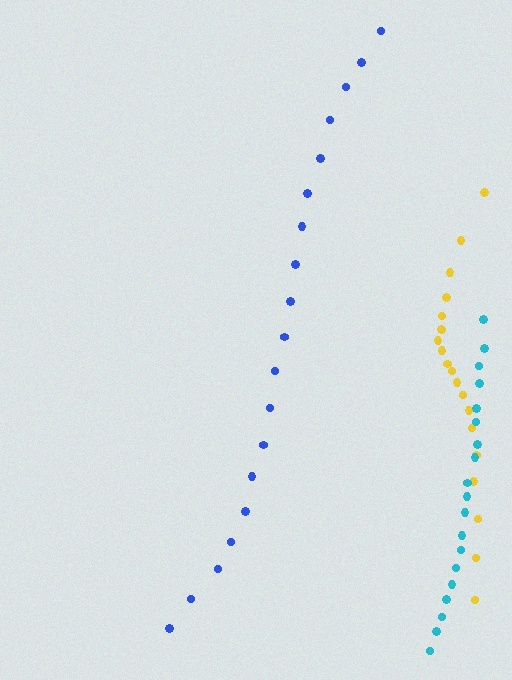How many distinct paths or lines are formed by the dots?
There are 3 distinct paths.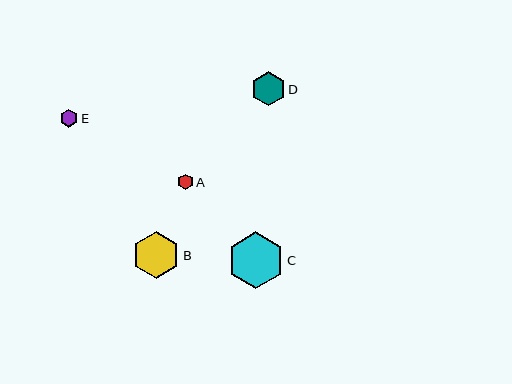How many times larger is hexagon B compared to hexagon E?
Hexagon B is approximately 2.7 times the size of hexagon E.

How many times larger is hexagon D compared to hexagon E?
Hexagon D is approximately 1.9 times the size of hexagon E.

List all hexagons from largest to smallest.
From largest to smallest: C, B, D, E, A.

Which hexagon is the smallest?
Hexagon A is the smallest with a size of approximately 16 pixels.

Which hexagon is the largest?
Hexagon C is the largest with a size of approximately 57 pixels.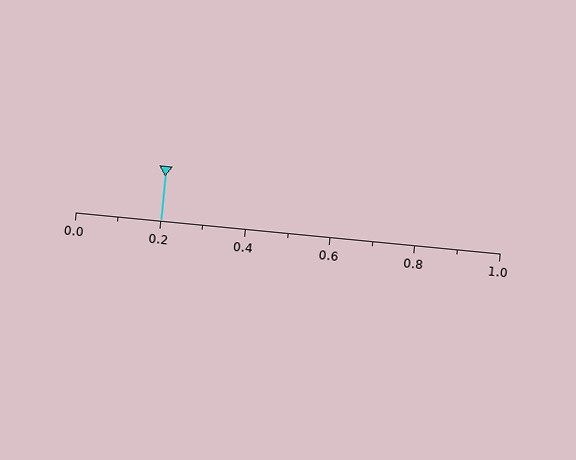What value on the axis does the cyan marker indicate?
The marker indicates approximately 0.2.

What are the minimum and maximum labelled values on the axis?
The axis runs from 0.0 to 1.0.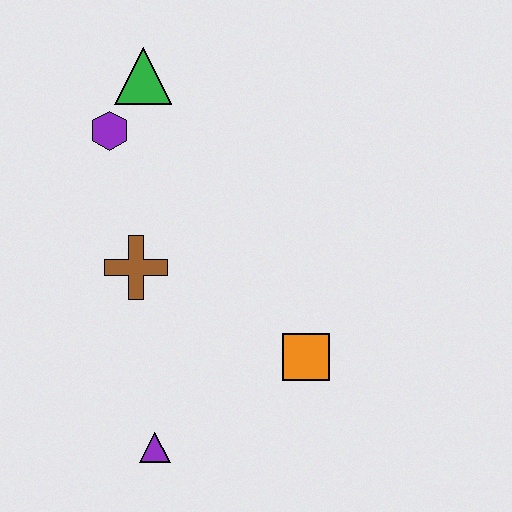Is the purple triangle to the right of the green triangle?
Yes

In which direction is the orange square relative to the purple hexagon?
The orange square is below the purple hexagon.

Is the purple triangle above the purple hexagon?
No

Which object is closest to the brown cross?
The purple hexagon is closest to the brown cross.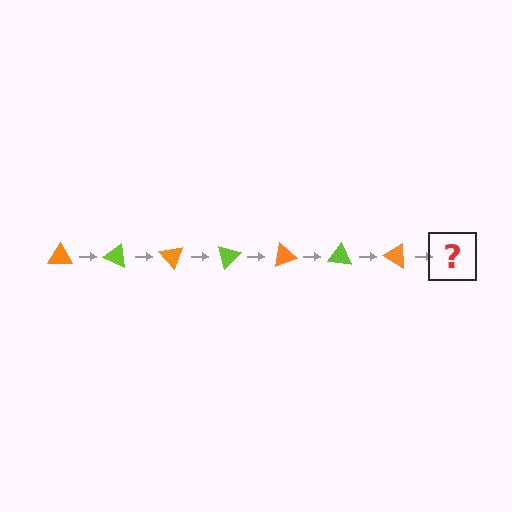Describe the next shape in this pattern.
It should be a lime triangle, rotated 175 degrees from the start.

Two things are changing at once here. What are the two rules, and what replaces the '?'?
The two rules are that it rotates 25 degrees each step and the color cycles through orange and lime. The '?' should be a lime triangle, rotated 175 degrees from the start.